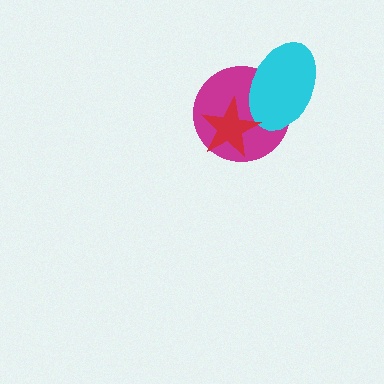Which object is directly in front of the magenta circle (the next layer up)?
The cyan ellipse is directly in front of the magenta circle.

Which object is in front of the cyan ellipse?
The red star is in front of the cyan ellipse.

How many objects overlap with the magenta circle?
2 objects overlap with the magenta circle.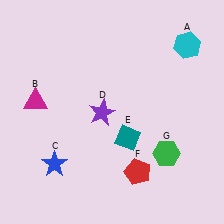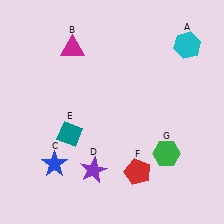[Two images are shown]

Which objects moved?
The objects that moved are: the magenta triangle (B), the purple star (D), the teal diamond (E).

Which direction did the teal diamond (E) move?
The teal diamond (E) moved left.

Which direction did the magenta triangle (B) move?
The magenta triangle (B) moved up.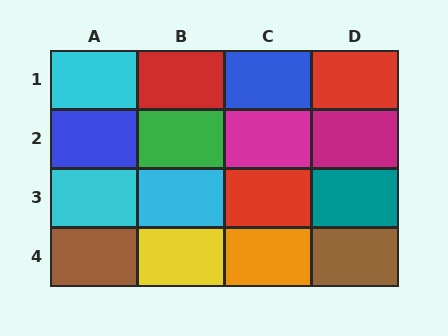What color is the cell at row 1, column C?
Blue.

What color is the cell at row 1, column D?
Red.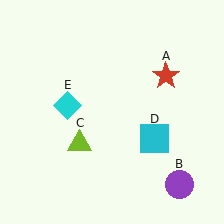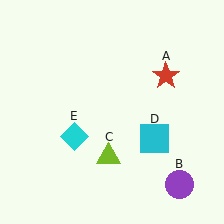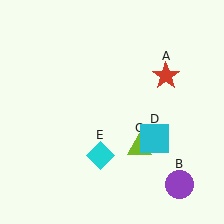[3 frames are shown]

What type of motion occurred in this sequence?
The lime triangle (object C), cyan diamond (object E) rotated counterclockwise around the center of the scene.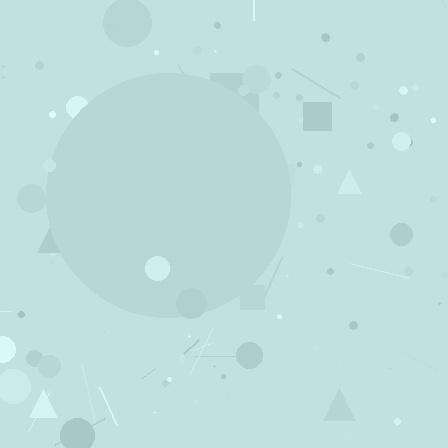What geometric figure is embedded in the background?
A circle is embedded in the background.